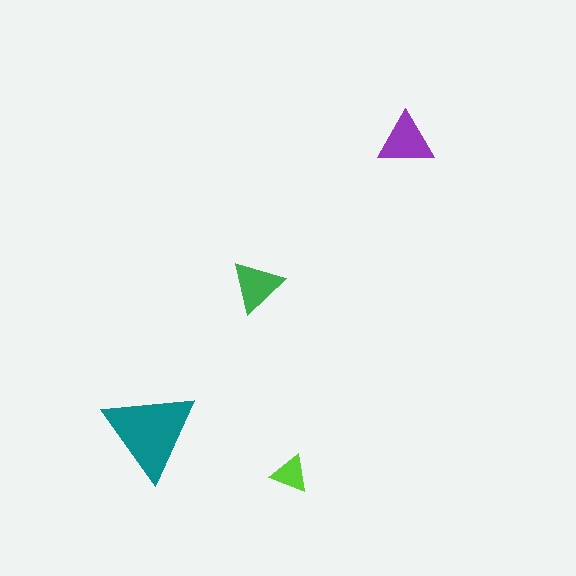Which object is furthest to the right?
The purple triangle is rightmost.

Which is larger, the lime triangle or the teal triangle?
The teal one.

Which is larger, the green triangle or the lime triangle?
The green one.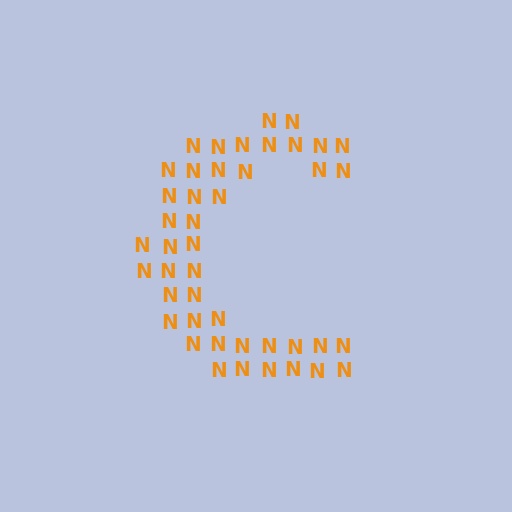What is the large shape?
The large shape is the letter C.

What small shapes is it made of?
It is made of small letter N's.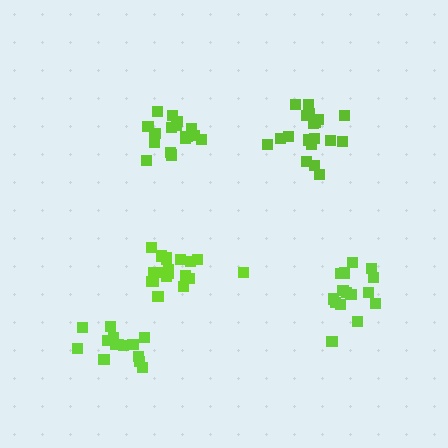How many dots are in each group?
Group 1: 15 dots, Group 2: 19 dots, Group 3: 17 dots, Group 4: 14 dots, Group 5: 19 dots (84 total).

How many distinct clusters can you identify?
There are 5 distinct clusters.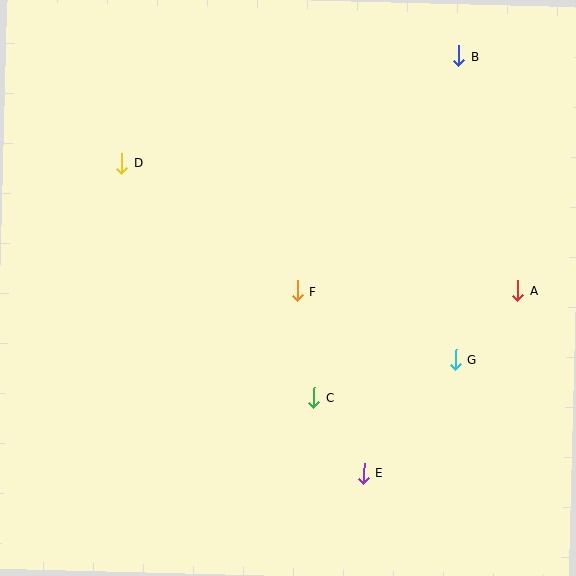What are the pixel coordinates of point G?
Point G is at (455, 359).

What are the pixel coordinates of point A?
Point A is at (518, 290).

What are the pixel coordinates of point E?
Point E is at (364, 473).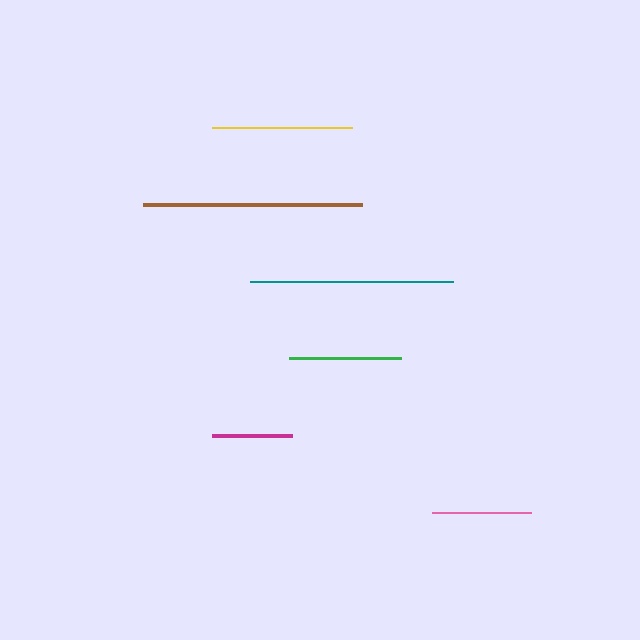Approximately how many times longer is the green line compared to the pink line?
The green line is approximately 1.1 times the length of the pink line.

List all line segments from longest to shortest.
From longest to shortest: brown, teal, yellow, green, pink, magenta.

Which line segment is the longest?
The brown line is the longest at approximately 219 pixels.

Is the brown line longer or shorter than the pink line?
The brown line is longer than the pink line.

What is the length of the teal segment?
The teal segment is approximately 203 pixels long.